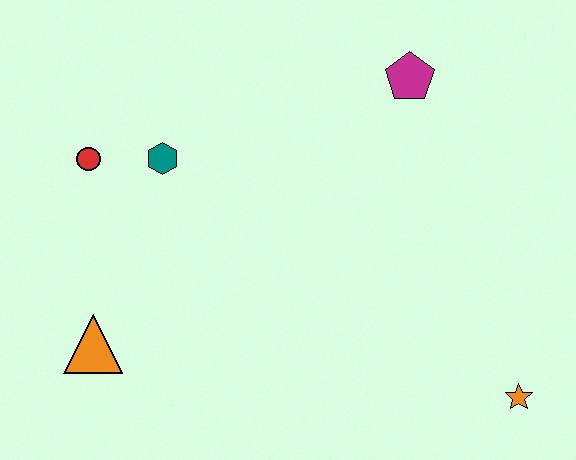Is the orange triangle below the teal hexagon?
Yes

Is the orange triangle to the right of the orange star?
No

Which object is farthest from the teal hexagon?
The orange star is farthest from the teal hexagon.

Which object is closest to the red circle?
The teal hexagon is closest to the red circle.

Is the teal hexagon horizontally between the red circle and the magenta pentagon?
Yes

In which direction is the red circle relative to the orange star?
The red circle is to the left of the orange star.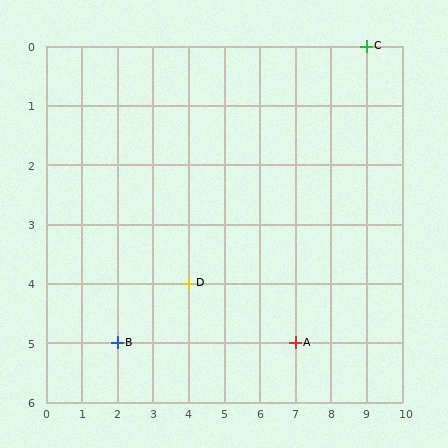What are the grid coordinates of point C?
Point C is at grid coordinates (9, 0).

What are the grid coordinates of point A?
Point A is at grid coordinates (7, 5).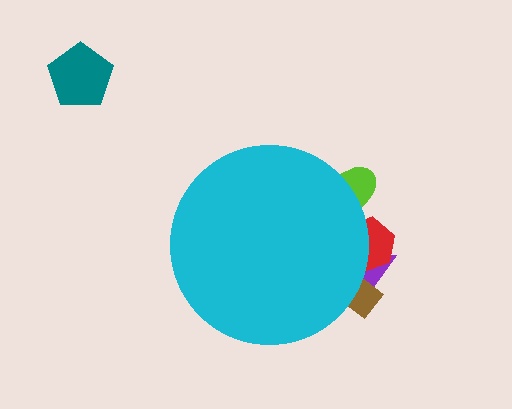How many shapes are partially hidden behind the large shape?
4 shapes are partially hidden.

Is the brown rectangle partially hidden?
Yes, the brown rectangle is partially hidden behind the cyan circle.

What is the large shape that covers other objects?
A cyan circle.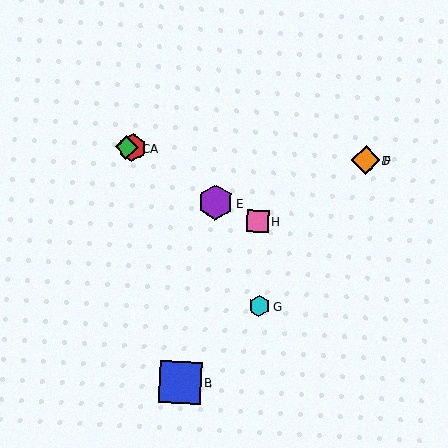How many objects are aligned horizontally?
4 objects (A, C, D, F) are aligned horizontally.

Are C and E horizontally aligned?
No, C is at y≈148 and E is at y≈202.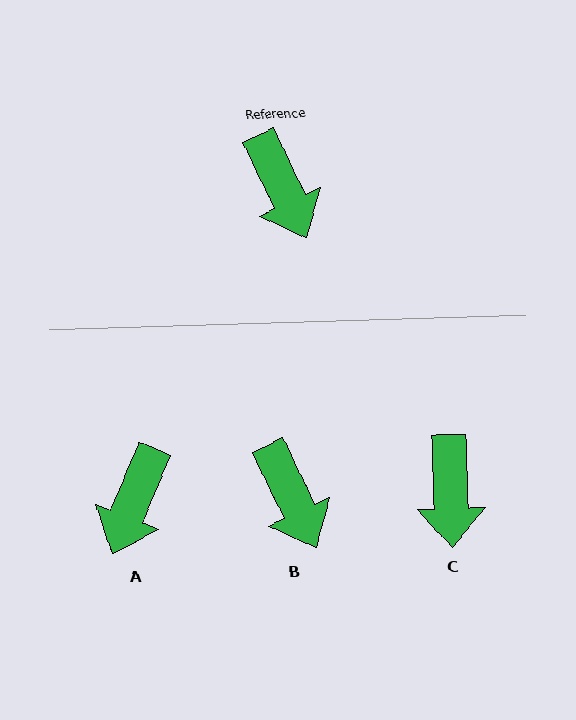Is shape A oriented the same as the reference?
No, it is off by about 48 degrees.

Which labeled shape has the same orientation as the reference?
B.